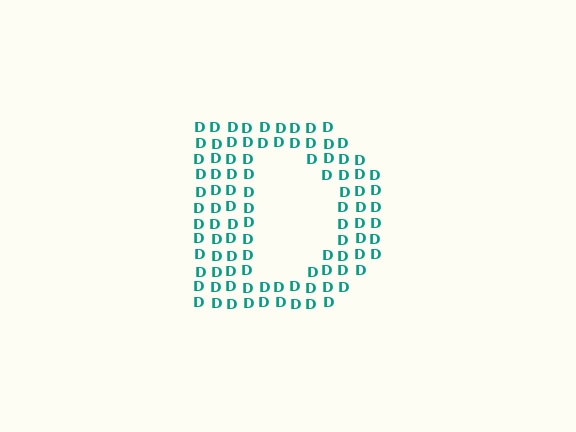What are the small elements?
The small elements are letter D's.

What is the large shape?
The large shape is the letter D.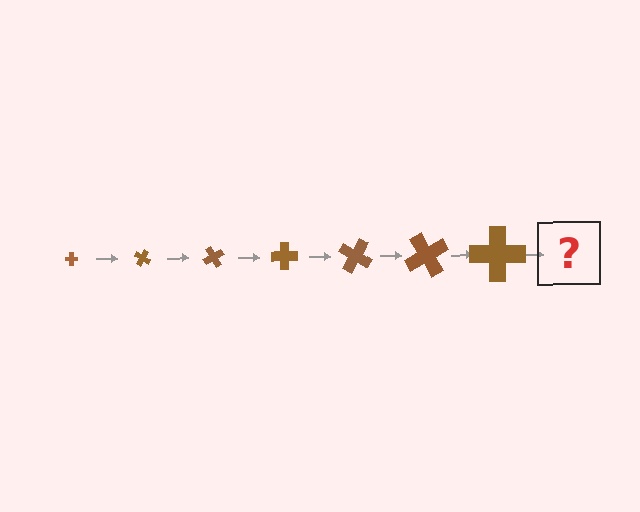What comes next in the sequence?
The next element should be a cross, larger than the previous one and rotated 210 degrees from the start.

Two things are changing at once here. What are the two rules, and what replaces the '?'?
The two rules are that the cross grows larger each step and it rotates 30 degrees each step. The '?' should be a cross, larger than the previous one and rotated 210 degrees from the start.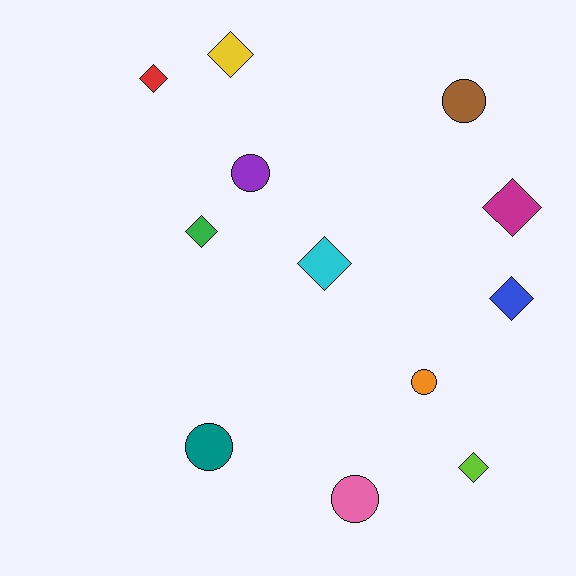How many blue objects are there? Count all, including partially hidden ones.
There is 1 blue object.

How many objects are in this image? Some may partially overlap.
There are 12 objects.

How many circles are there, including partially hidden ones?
There are 5 circles.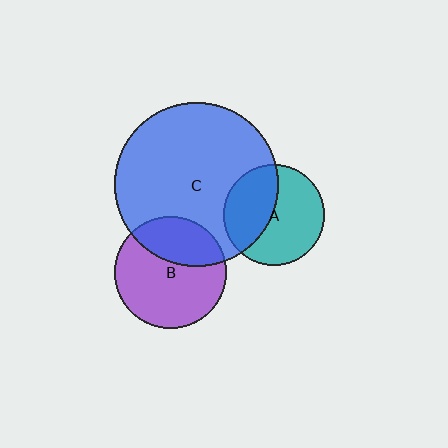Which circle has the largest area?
Circle C (blue).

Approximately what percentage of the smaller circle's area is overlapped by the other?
Approximately 40%.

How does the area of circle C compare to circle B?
Approximately 2.2 times.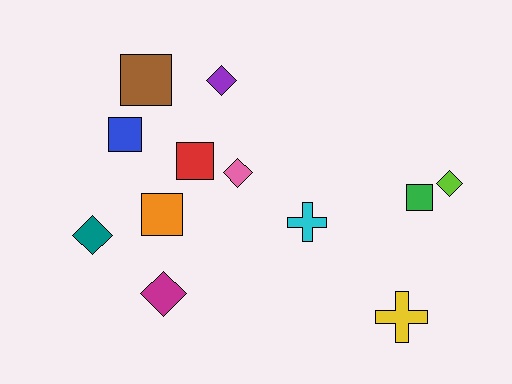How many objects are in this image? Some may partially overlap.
There are 12 objects.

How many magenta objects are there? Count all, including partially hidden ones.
There is 1 magenta object.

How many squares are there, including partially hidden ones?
There are 5 squares.